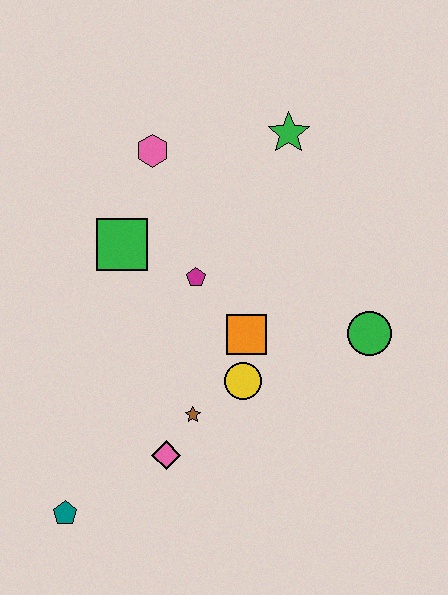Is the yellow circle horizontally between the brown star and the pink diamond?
No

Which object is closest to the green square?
The magenta pentagon is closest to the green square.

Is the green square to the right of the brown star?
No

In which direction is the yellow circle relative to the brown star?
The yellow circle is to the right of the brown star.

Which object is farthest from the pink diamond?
The green star is farthest from the pink diamond.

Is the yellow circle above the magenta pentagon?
No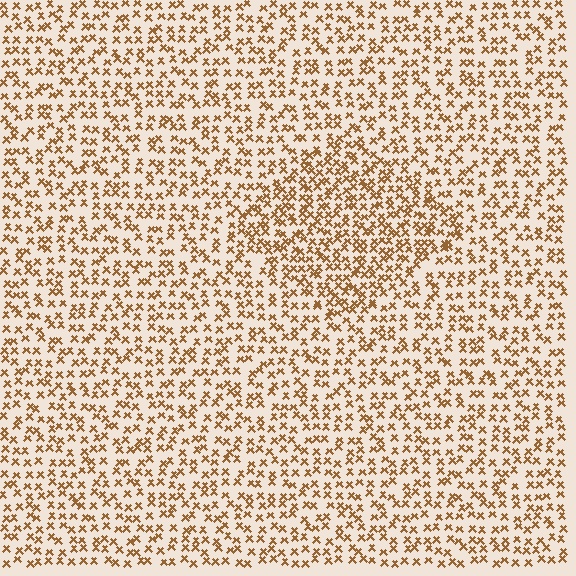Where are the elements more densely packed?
The elements are more densely packed inside the diamond boundary.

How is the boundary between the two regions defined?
The boundary is defined by a change in element density (approximately 1.6x ratio). All elements are the same color, size, and shape.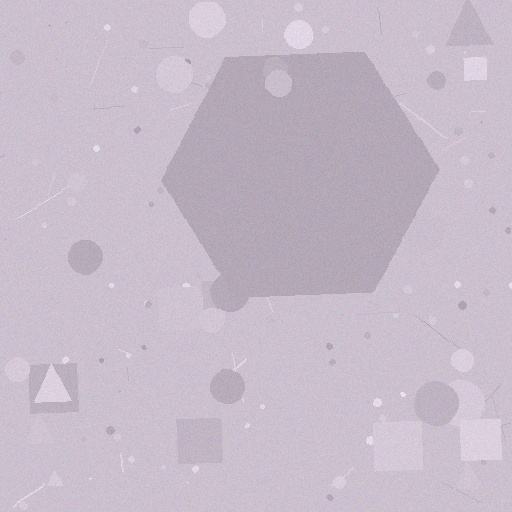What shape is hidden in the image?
A hexagon is hidden in the image.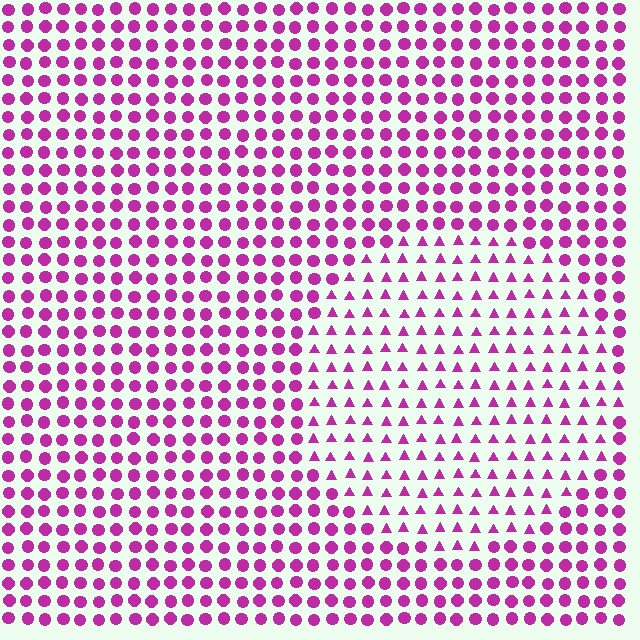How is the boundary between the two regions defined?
The boundary is defined by a change in element shape: triangles inside vs. circles outside. All elements share the same color and spacing.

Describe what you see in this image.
The image is filled with small magenta elements arranged in a uniform grid. A circle-shaped region contains triangles, while the surrounding area contains circles. The boundary is defined purely by the change in element shape.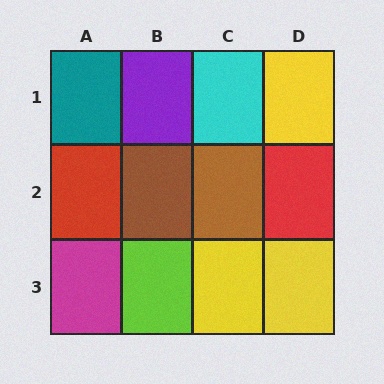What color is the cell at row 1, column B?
Purple.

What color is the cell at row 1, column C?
Cyan.